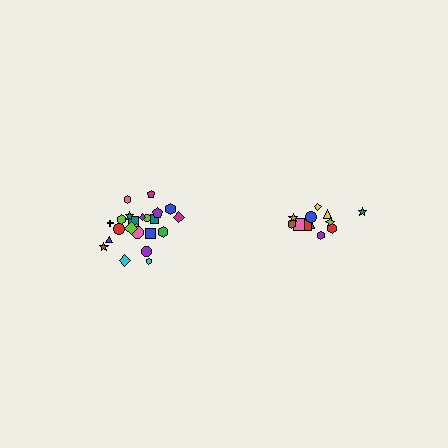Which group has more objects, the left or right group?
The left group.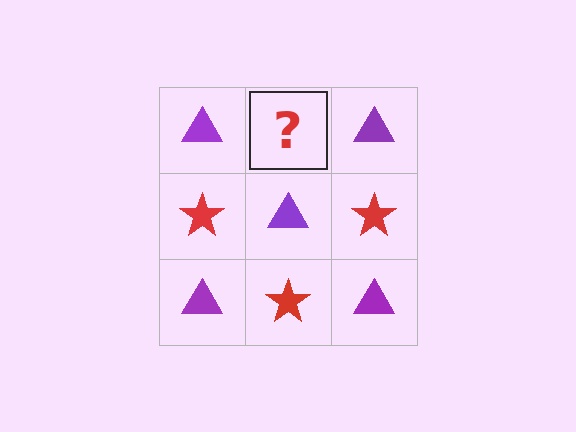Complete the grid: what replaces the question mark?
The question mark should be replaced with a red star.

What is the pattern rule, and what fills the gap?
The rule is that it alternates purple triangle and red star in a checkerboard pattern. The gap should be filled with a red star.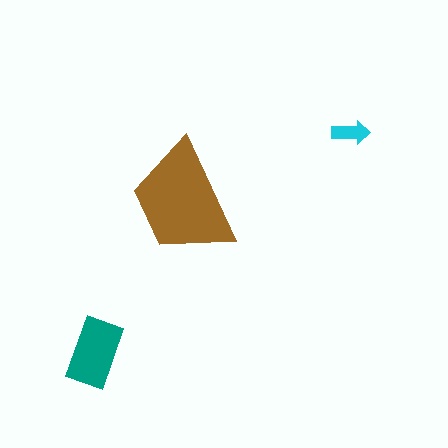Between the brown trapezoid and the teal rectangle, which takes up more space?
The brown trapezoid.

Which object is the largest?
The brown trapezoid.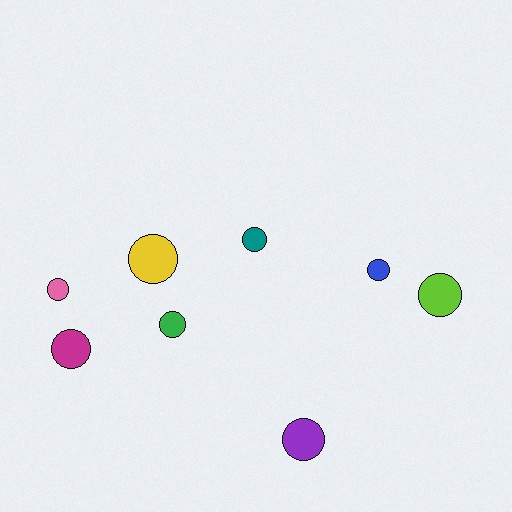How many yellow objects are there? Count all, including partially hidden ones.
There is 1 yellow object.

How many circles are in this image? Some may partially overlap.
There are 8 circles.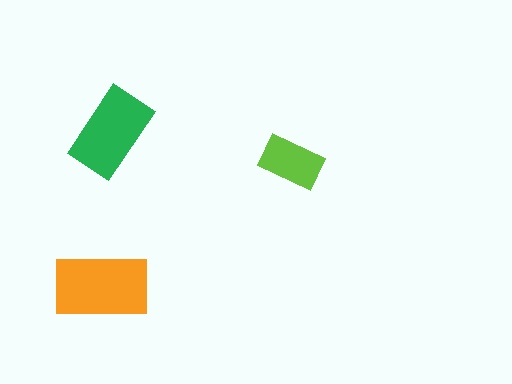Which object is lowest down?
The orange rectangle is bottommost.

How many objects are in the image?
There are 3 objects in the image.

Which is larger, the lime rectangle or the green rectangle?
The green one.